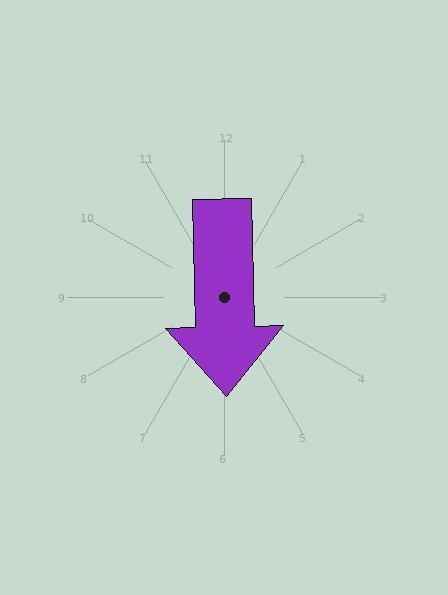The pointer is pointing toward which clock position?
Roughly 6 o'clock.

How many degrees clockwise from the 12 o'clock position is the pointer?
Approximately 179 degrees.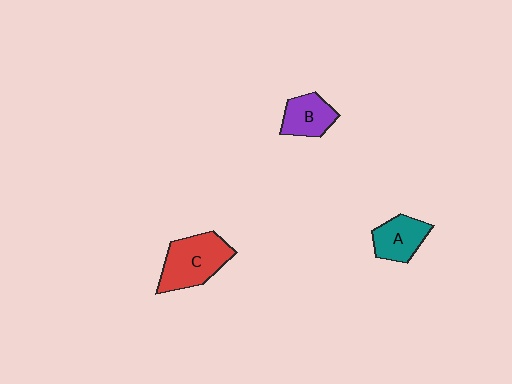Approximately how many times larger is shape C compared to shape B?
Approximately 1.6 times.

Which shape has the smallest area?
Shape B (purple).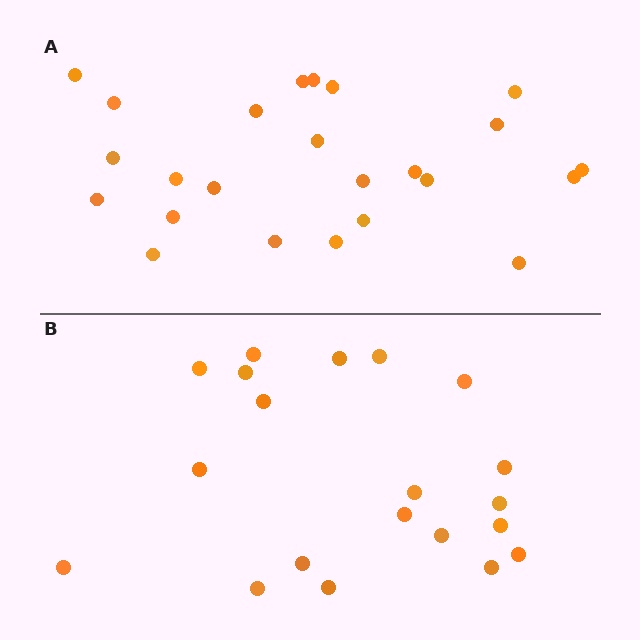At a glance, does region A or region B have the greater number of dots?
Region A (the top region) has more dots.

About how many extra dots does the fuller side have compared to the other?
Region A has about 4 more dots than region B.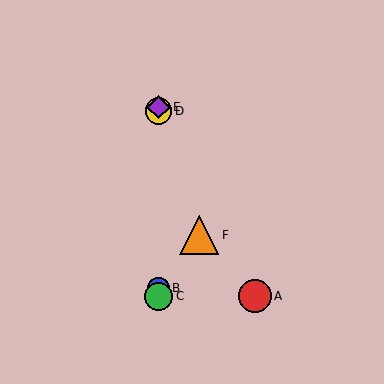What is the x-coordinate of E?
Object E is at x≈158.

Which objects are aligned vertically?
Objects B, C, D, E are aligned vertically.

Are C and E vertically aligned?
Yes, both are at x≈158.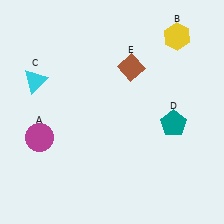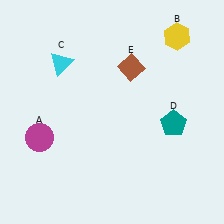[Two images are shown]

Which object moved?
The cyan triangle (C) moved right.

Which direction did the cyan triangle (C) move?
The cyan triangle (C) moved right.